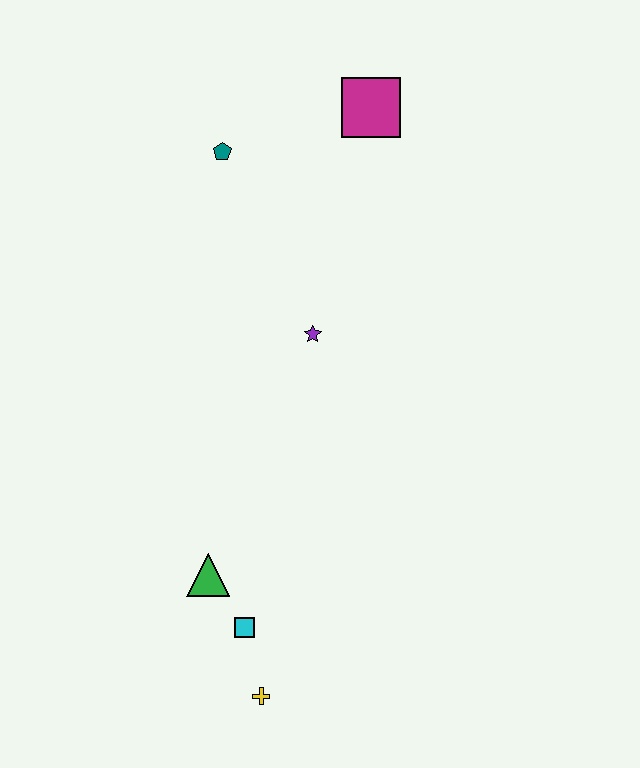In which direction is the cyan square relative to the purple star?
The cyan square is below the purple star.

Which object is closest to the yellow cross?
The cyan square is closest to the yellow cross.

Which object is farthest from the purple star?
The yellow cross is farthest from the purple star.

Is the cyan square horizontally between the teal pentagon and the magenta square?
Yes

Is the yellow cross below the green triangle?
Yes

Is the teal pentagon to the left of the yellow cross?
Yes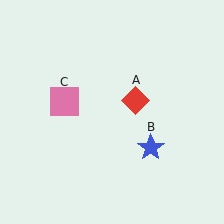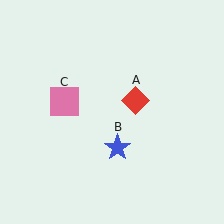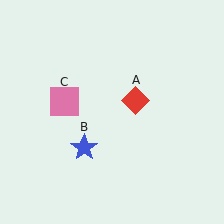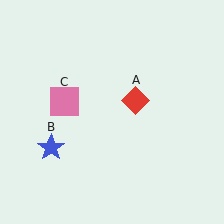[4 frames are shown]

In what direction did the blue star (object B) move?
The blue star (object B) moved left.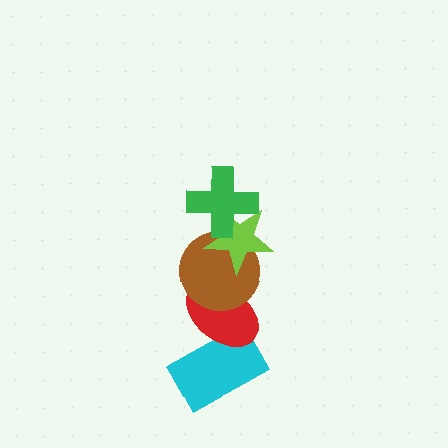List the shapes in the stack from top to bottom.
From top to bottom: the green cross, the lime star, the brown circle, the red ellipse, the cyan rectangle.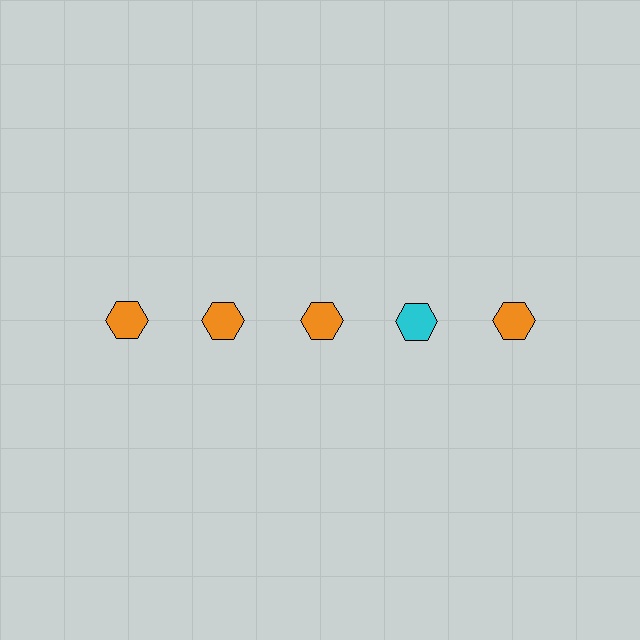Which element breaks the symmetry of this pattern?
The cyan hexagon in the top row, second from right column breaks the symmetry. All other shapes are orange hexagons.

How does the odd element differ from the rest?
It has a different color: cyan instead of orange.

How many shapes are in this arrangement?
There are 5 shapes arranged in a grid pattern.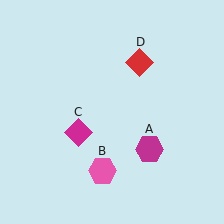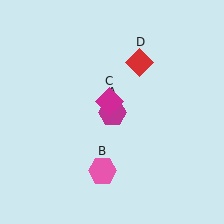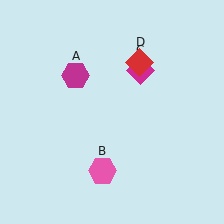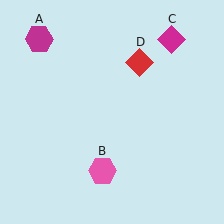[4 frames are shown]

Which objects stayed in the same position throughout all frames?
Pink hexagon (object B) and red diamond (object D) remained stationary.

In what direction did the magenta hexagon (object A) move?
The magenta hexagon (object A) moved up and to the left.